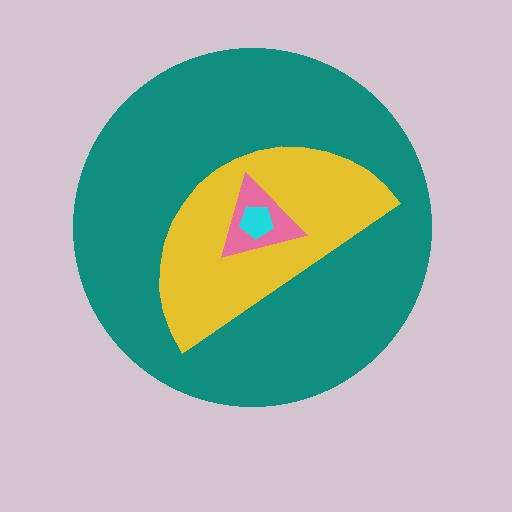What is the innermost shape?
The cyan pentagon.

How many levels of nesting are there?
4.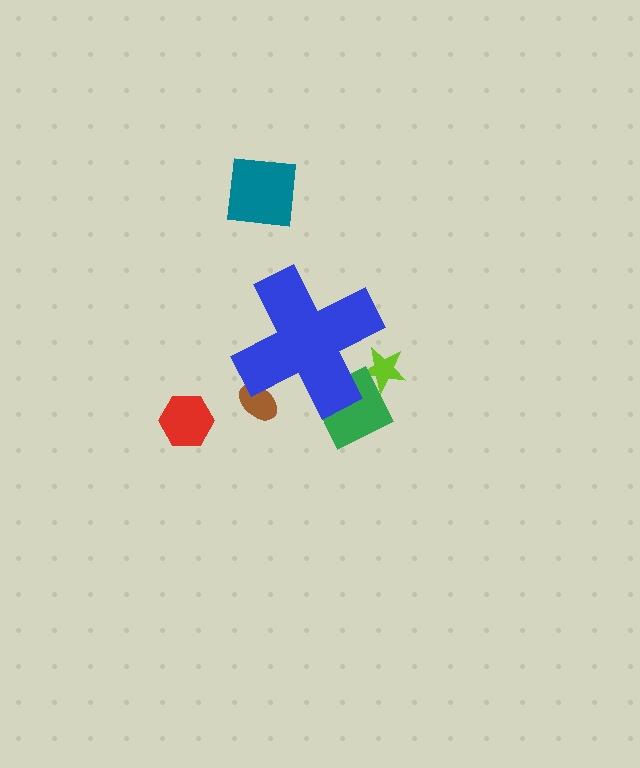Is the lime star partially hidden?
Yes, the lime star is partially hidden behind the blue cross.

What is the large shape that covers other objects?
A blue cross.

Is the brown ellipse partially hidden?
Yes, the brown ellipse is partially hidden behind the blue cross.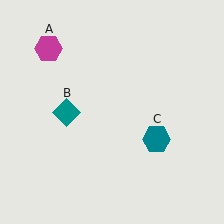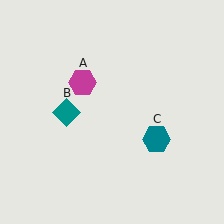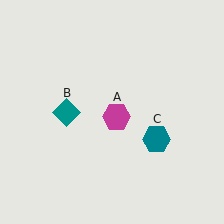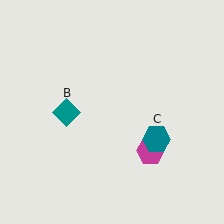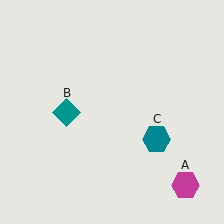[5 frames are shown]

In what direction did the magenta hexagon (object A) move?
The magenta hexagon (object A) moved down and to the right.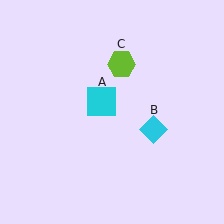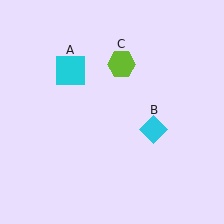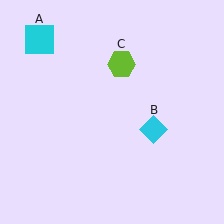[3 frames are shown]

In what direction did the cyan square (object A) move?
The cyan square (object A) moved up and to the left.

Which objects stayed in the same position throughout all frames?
Cyan diamond (object B) and lime hexagon (object C) remained stationary.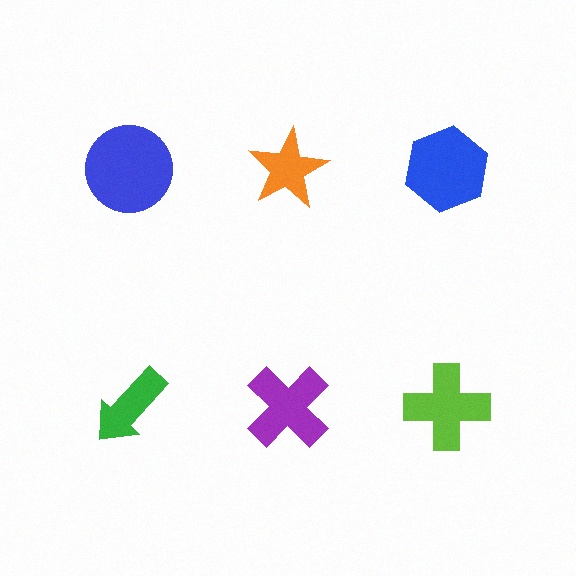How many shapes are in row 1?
3 shapes.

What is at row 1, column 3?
A blue hexagon.